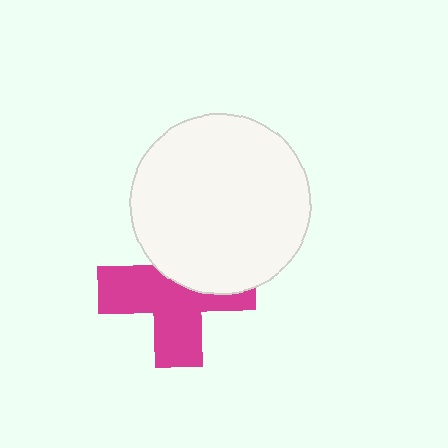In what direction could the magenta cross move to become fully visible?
The magenta cross could move down. That would shift it out from behind the white circle entirely.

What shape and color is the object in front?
The object in front is a white circle.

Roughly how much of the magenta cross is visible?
About half of it is visible (roughly 60%).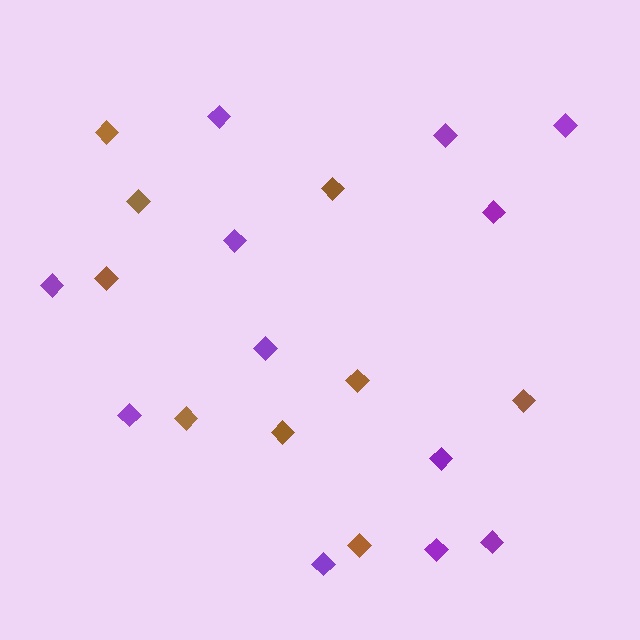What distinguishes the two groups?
There are 2 groups: one group of brown diamonds (9) and one group of purple diamonds (12).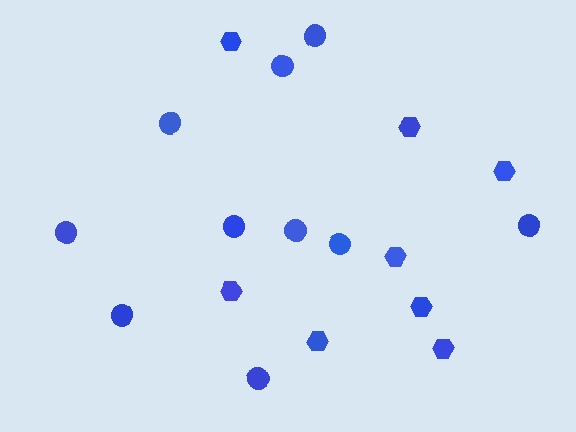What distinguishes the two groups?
There are 2 groups: one group of hexagons (8) and one group of circles (10).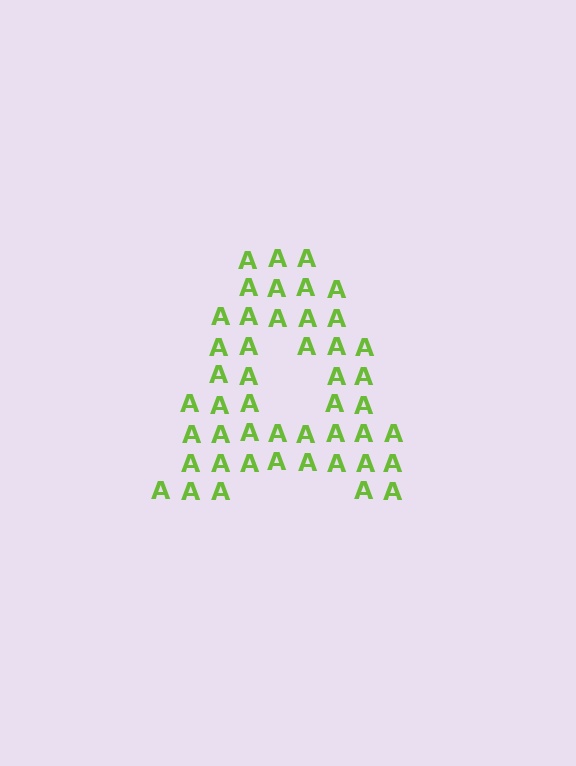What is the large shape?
The large shape is the letter A.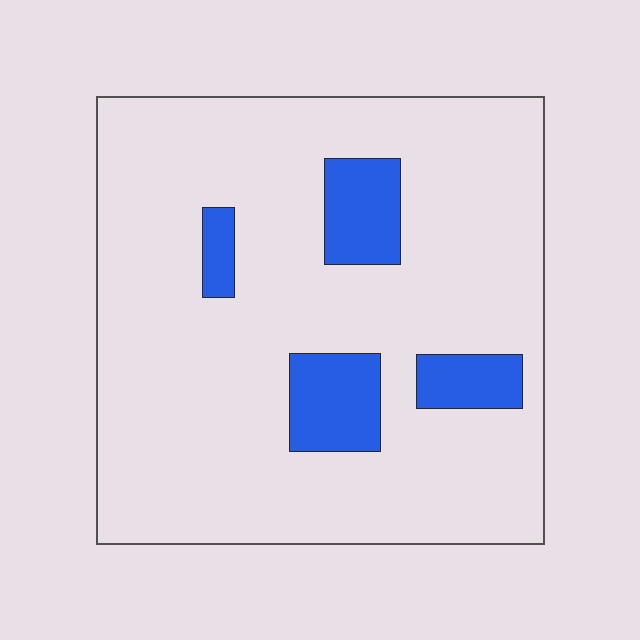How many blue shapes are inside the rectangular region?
4.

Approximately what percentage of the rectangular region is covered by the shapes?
Approximately 15%.